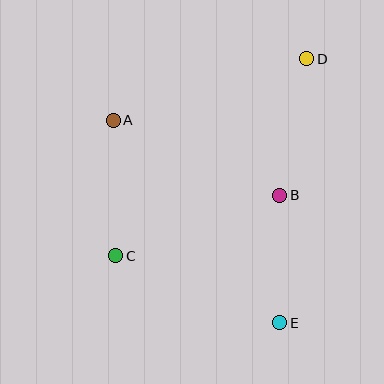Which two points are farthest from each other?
Points C and D are farthest from each other.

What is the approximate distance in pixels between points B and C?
The distance between B and C is approximately 175 pixels.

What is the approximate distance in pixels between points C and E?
The distance between C and E is approximately 177 pixels.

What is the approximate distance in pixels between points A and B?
The distance between A and B is approximately 182 pixels.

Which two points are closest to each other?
Points B and E are closest to each other.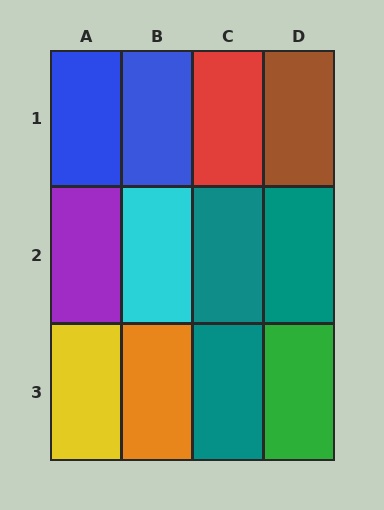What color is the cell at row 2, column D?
Teal.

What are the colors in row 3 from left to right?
Yellow, orange, teal, green.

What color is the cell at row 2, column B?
Cyan.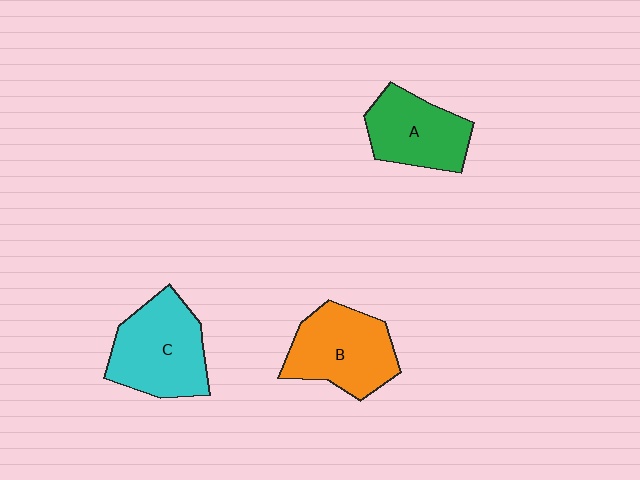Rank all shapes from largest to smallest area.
From largest to smallest: C (cyan), B (orange), A (green).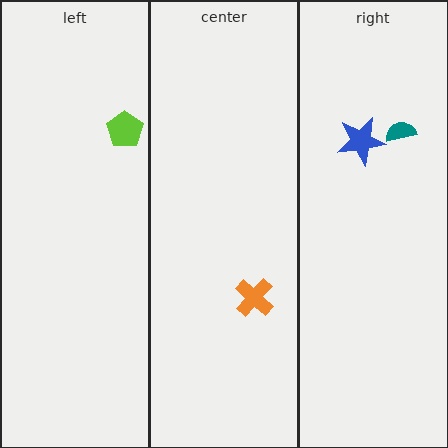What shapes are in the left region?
The lime pentagon.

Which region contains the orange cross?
The center region.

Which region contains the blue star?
The right region.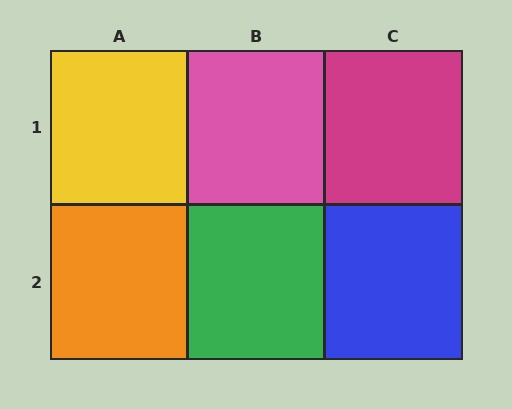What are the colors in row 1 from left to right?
Yellow, pink, magenta.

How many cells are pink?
1 cell is pink.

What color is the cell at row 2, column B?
Green.